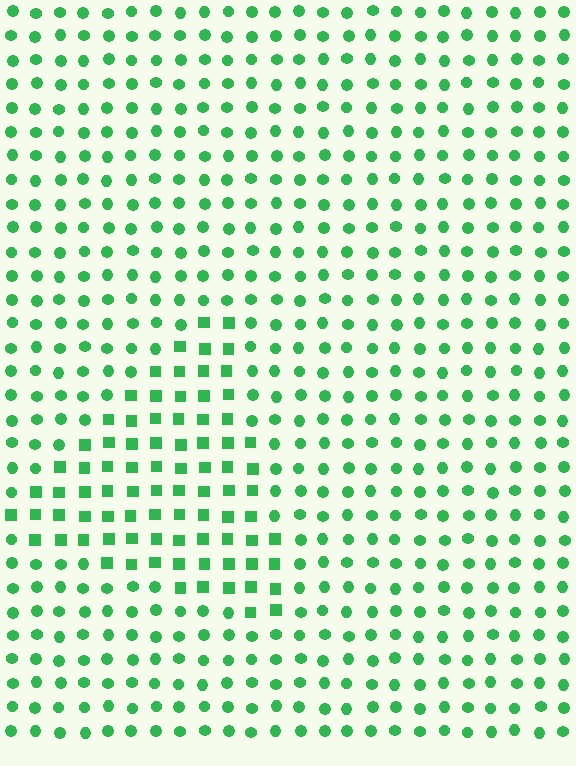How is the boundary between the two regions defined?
The boundary is defined by a change in element shape: squares inside vs. circles outside. All elements share the same color and spacing.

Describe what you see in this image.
The image is filled with small green elements arranged in a uniform grid. A triangle-shaped region contains squares, while the surrounding area contains circles. The boundary is defined purely by the change in element shape.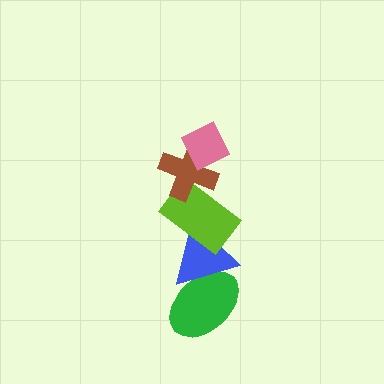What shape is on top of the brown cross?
The pink diamond is on top of the brown cross.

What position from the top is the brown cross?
The brown cross is 2nd from the top.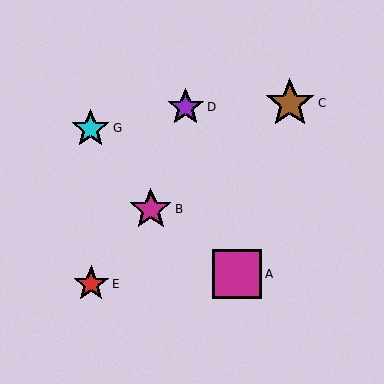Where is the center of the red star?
The center of the red star is at (91, 284).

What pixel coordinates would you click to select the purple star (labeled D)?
Click at (186, 107) to select the purple star D.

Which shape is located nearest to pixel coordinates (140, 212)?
The magenta star (labeled B) at (151, 210) is nearest to that location.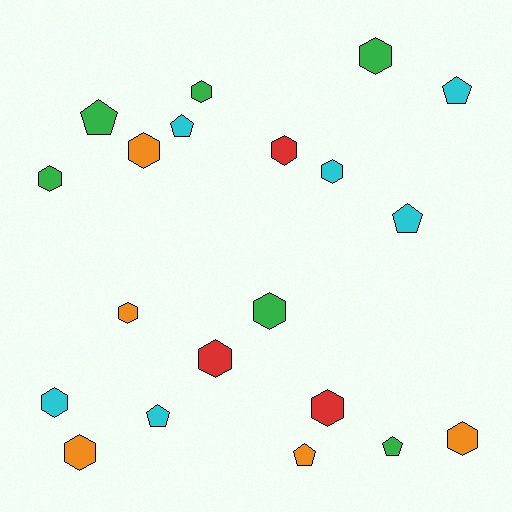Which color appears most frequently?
Cyan, with 6 objects.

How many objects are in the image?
There are 20 objects.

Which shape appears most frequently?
Hexagon, with 13 objects.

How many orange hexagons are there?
There are 4 orange hexagons.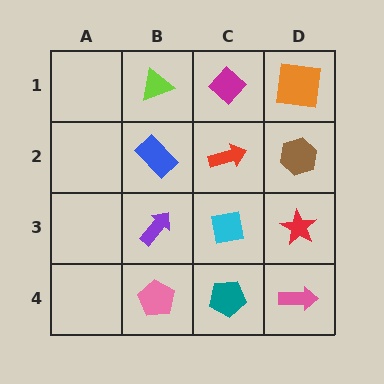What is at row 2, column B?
A blue rectangle.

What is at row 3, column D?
A red star.